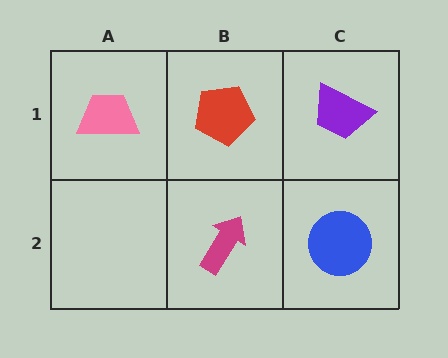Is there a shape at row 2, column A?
No, that cell is empty.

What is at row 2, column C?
A blue circle.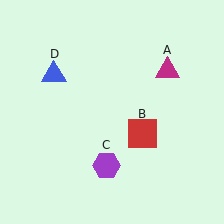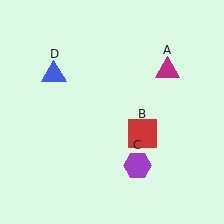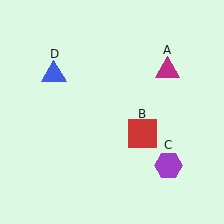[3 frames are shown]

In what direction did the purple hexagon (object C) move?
The purple hexagon (object C) moved right.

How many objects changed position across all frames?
1 object changed position: purple hexagon (object C).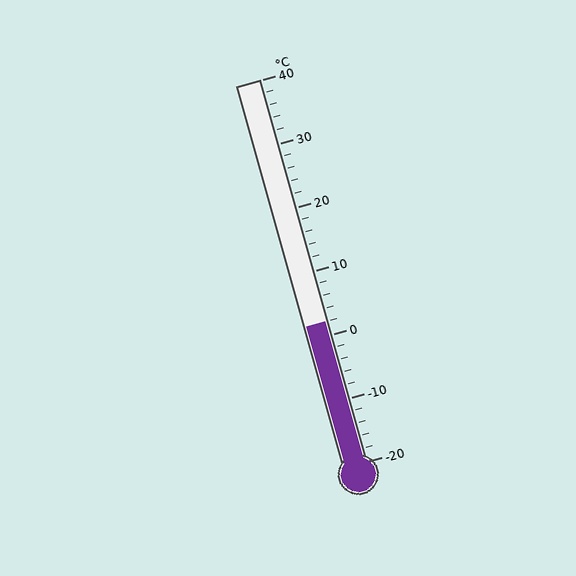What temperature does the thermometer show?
The thermometer shows approximately 2°C.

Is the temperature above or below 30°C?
The temperature is below 30°C.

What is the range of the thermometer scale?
The thermometer scale ranges from -20°C to 40°C.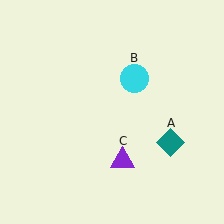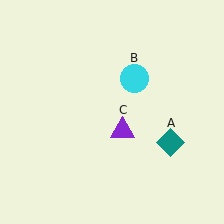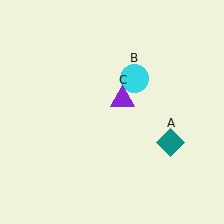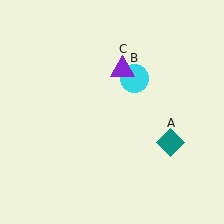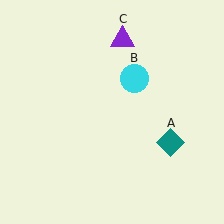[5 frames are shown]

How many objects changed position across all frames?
1 object changed position: purple triangle (object C).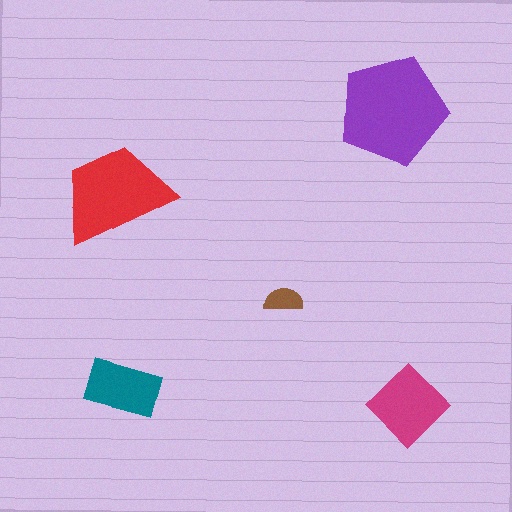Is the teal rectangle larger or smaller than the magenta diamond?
Smaller.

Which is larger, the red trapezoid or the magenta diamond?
The red trapezoid.